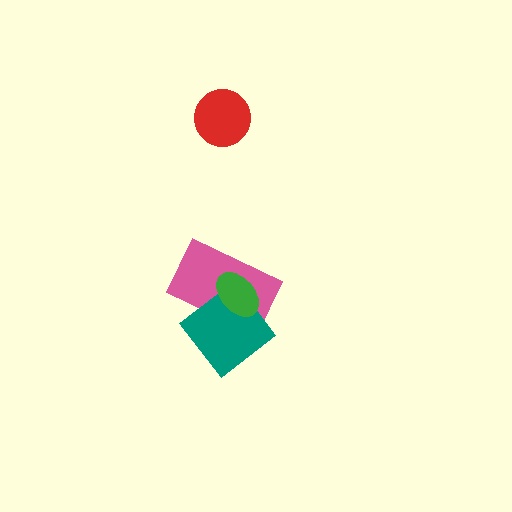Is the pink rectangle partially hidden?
Yes, it is partially covered by another shape.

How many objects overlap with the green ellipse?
2 objects overlap with the green ellipse.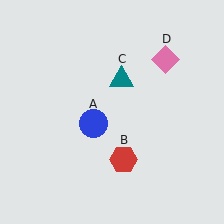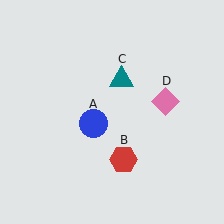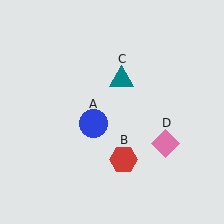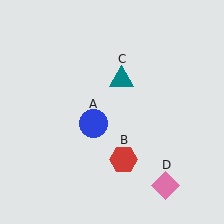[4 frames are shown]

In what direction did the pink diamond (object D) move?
The pink diamond (object D) moved down.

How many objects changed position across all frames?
1 object changed position: pink diamond (object D).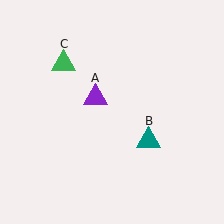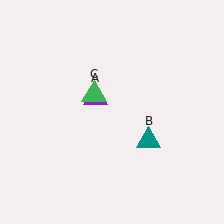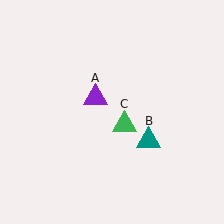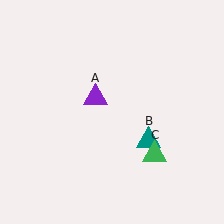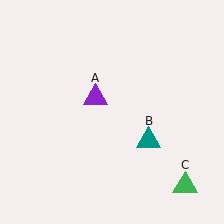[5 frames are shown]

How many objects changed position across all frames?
1 object changed position: green triangle (object C).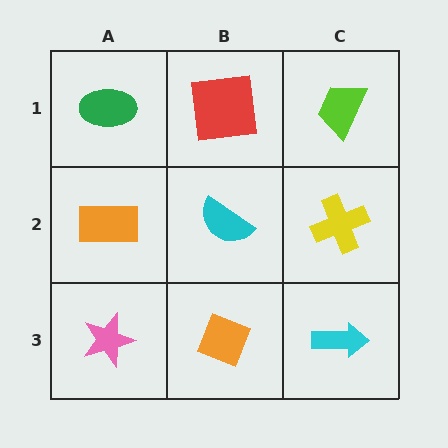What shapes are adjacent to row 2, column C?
A lime trapezoid (row 1, column C), a cyan arrow (row 3, column C), a cyan semicircle (row 2, column B).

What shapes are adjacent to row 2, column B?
A red square (row 1, column B), an orange diamond (row 3, column B), an orange rectangle (row 2, column A), a yellow cross (row 2, column C).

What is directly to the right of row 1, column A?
A red square.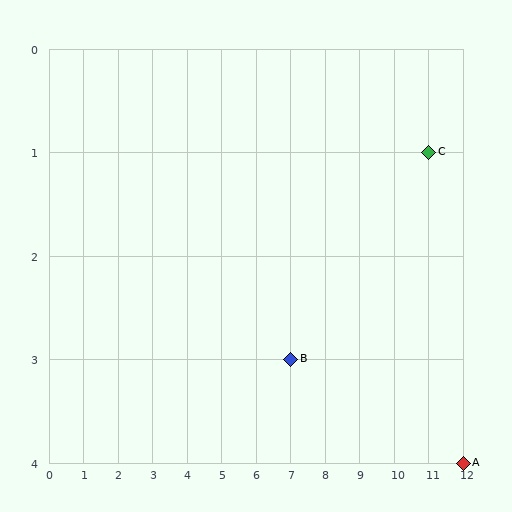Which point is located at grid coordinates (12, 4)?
Point A is at (12, 4).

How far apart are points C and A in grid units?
Points C and A are 1 column and 3 rows apart (about 3.2 grid units diagonally).